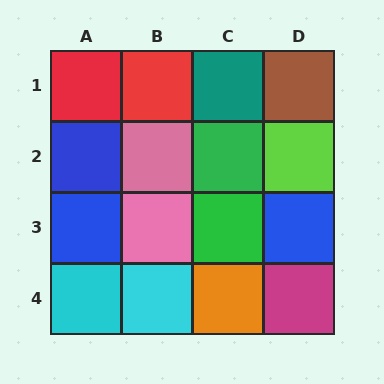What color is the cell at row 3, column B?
Pink.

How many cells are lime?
1 cell is lime.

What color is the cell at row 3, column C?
Green.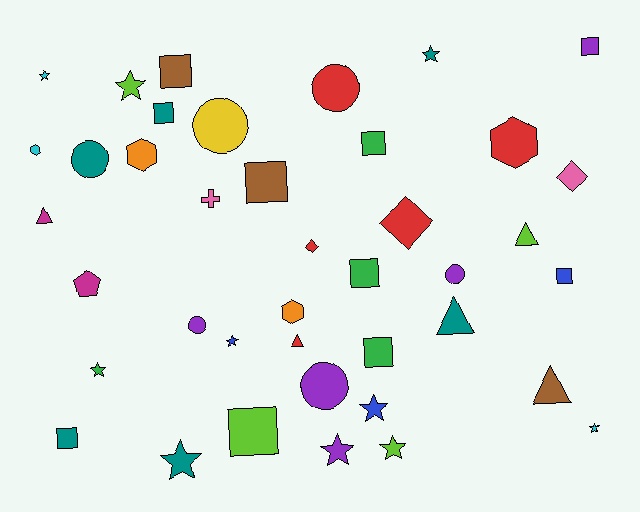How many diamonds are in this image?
There are 3 diamonds.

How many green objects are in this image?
There are 4 green objects.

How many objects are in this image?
There are 40 objects.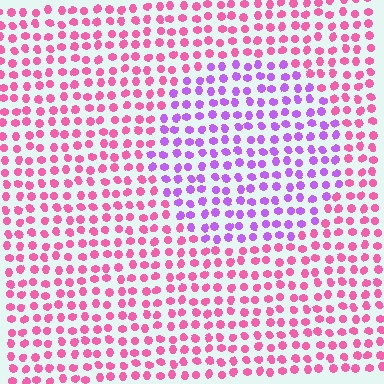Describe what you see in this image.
The image is filled with small pink elements in a uniform arrangement. A circle-shaped region is visible where the elements are tinted to a slightly different hue, forming a subtle color boundary.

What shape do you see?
I see a circle.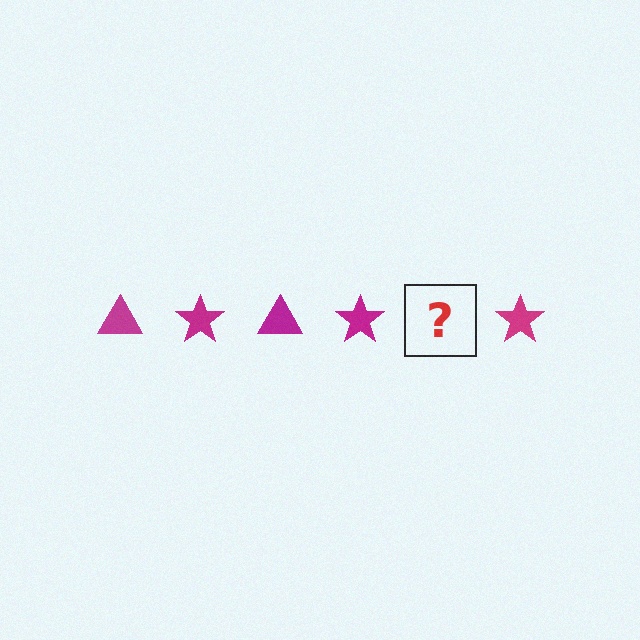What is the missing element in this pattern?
The missing element is a magenta triangle.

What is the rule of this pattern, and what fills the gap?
The rule is that the pattern cycles through triangle, star shapes in magenta. The gap should be filled with a magenta triangle.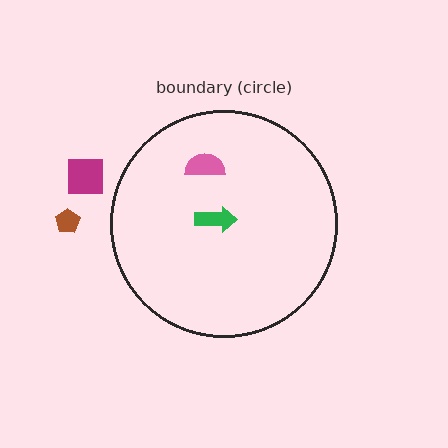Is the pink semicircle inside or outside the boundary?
Inside.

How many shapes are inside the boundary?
2 inside, 2 outside.